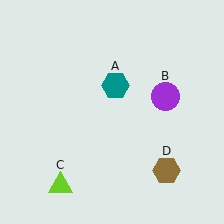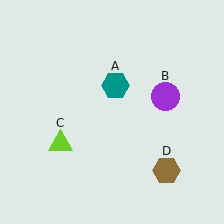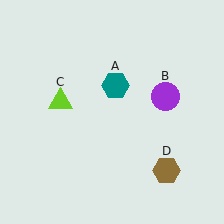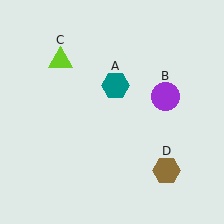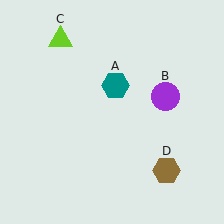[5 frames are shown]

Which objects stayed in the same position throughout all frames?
Teal hexagon (object A) and purple circle (object B) and brown hexagon (object D) remained stationary.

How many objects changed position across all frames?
1 object changed position: lime triangle (object C).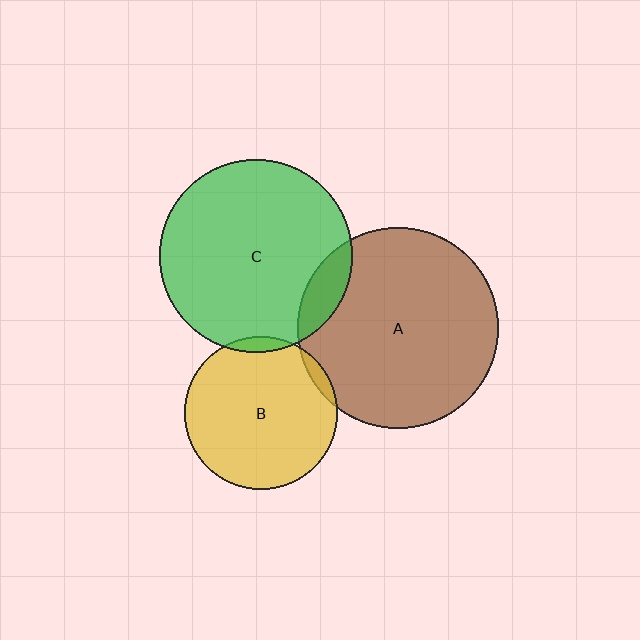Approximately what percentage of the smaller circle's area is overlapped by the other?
Approximately 5%.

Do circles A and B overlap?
Yes.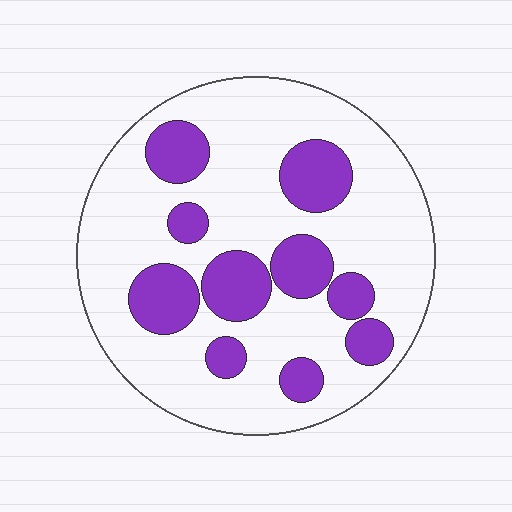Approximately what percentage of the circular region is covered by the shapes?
Approximately 25%.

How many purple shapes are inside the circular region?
10.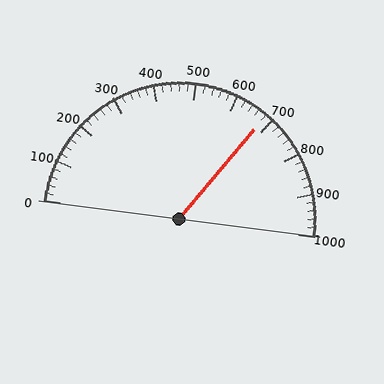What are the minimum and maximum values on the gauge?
The gauge ranges from 0 to 1000.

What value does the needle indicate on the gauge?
The needle indicates approximately 680.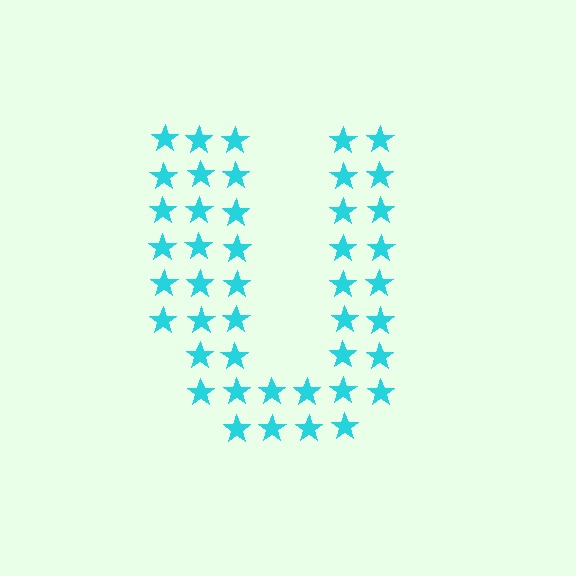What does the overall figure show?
The overall figure shows the letter U.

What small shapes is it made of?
It is made of small stars.